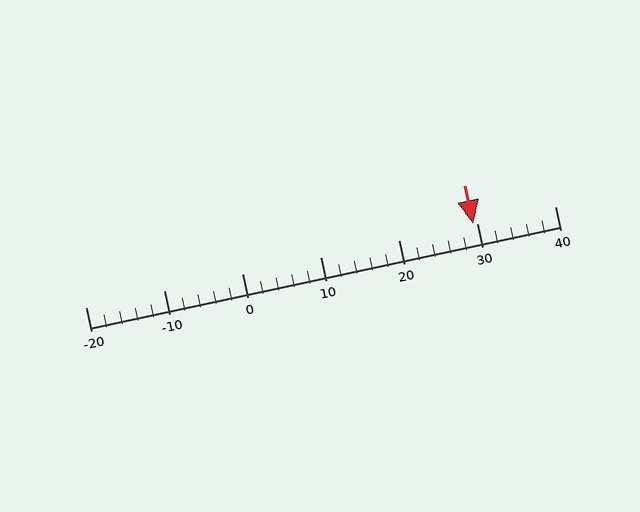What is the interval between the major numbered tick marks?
The major tick marks are spaced 10 units apart.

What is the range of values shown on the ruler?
The ruler shows values from -20 to 40.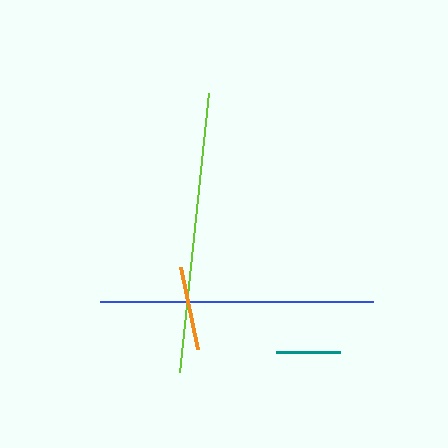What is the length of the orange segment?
The orange segment is approximately 84 pixels long.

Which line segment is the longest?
The lime line is the longest at approximately 280 pixels.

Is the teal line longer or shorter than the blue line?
The blue line is longer than the teal line.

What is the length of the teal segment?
The teal segment is approximately 63 pixels long.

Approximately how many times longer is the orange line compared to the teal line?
The orange line is approximately 1.3 times the length of the teal line.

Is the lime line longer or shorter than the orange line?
The lime line is longer than the orange line.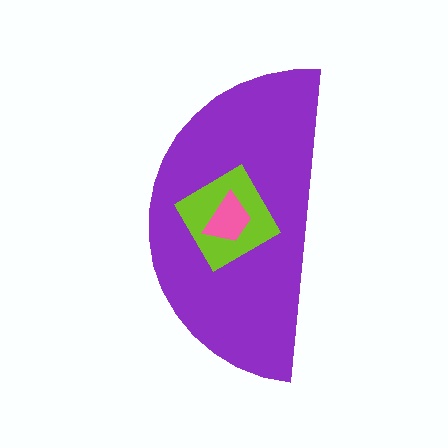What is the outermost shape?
The purple semicircle.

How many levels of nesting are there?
3.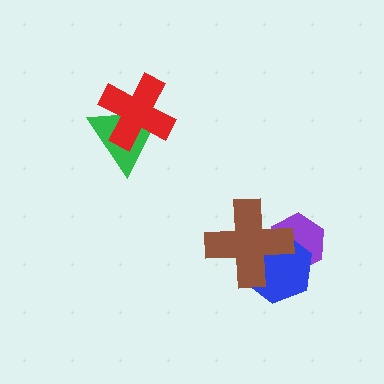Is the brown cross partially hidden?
No, no other shape covers it.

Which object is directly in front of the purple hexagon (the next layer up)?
The blue hexagon is directly in front of the purple hexagon.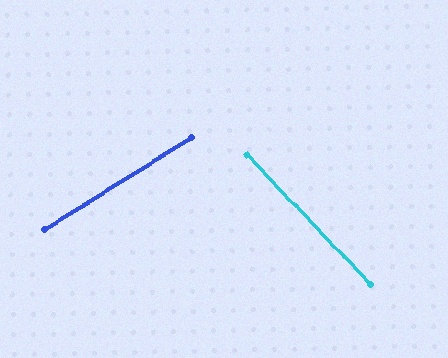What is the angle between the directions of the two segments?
Approximately 78 degrees.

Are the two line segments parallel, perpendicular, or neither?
Neither parallel nor perpendicular — they differ by about 78°.